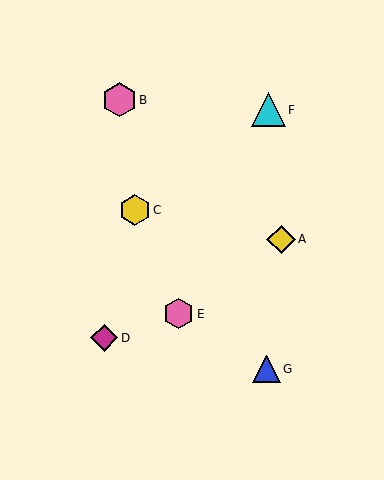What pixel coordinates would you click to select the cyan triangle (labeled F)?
Click at (268, 110) to select the cyan triangle F.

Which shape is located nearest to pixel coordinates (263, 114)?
The cyan triangle (labeled F) at (268, 110) is nearest to that location.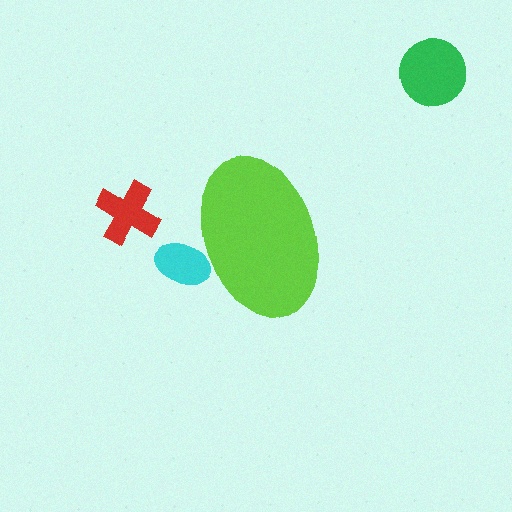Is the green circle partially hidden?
No, the green circle is fully visible.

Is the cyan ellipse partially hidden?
Yes, the cyan ellipse is partially hidden behind the lime ellipse.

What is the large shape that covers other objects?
A lime ellipse.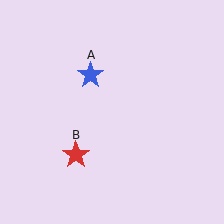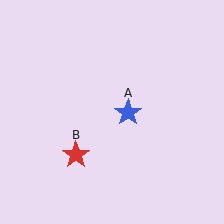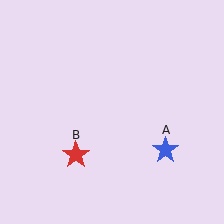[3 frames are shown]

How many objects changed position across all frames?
1 object changed position: blue star (object A).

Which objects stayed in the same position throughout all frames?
Red star (object B) remained stationary.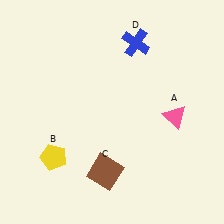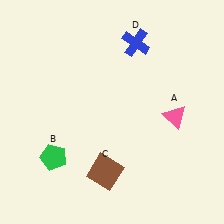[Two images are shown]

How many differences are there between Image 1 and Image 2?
There is 1 difference between the two images.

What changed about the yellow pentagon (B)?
In Image 1, B is yellow. In Image 2, it changed to green.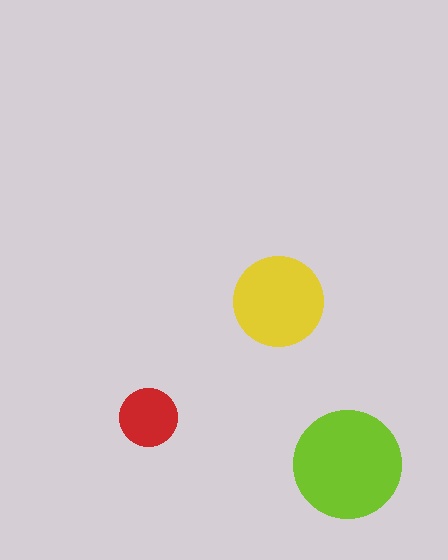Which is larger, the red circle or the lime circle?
The lime one.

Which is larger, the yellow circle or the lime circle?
The lime one.